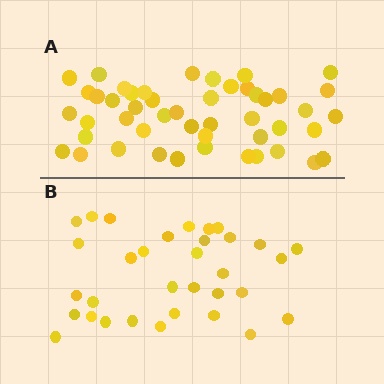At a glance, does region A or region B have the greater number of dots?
Region A (the top region) has more dots.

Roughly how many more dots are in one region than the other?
Region A has approximately 15 more dots than region B.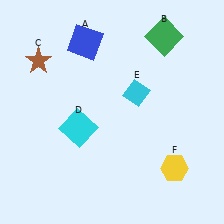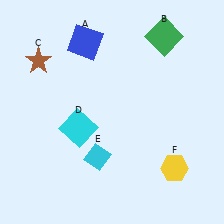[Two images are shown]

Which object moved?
The cyan diamond (E) moved down.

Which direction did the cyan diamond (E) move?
The cyan diamond (E) moved down.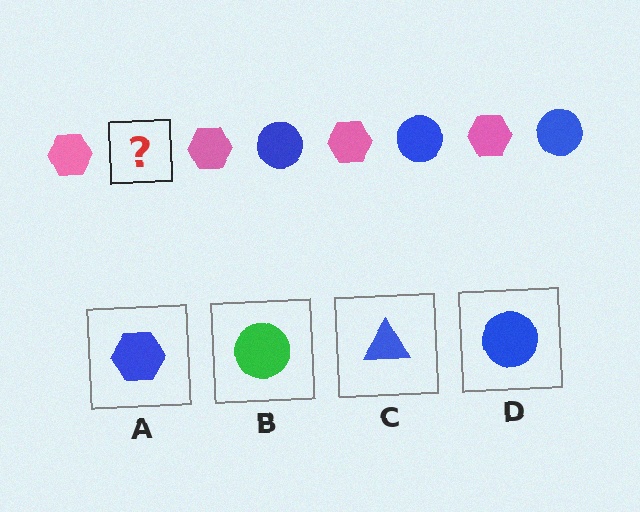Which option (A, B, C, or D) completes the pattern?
D.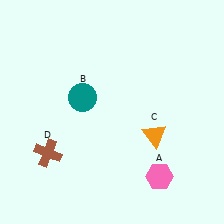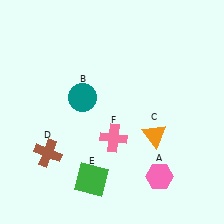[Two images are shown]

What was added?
A green square (E), a pink cross (F) were added in Image 2.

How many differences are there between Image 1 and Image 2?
There are 2 differences between the two images.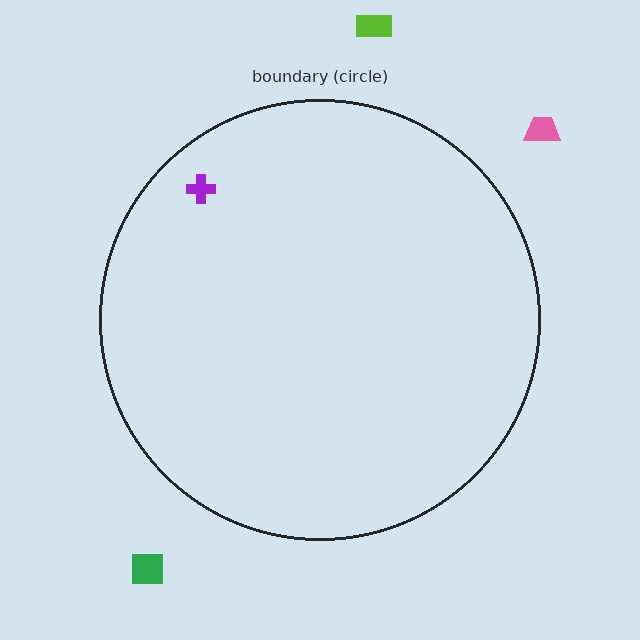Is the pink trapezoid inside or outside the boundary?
Outside.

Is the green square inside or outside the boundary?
Outside.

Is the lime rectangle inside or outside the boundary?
Outside.